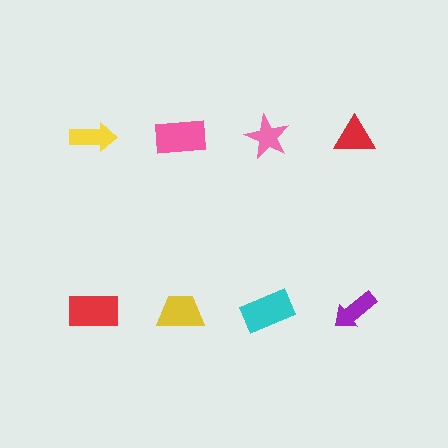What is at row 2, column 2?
A yellow trapezoid.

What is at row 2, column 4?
A purple arrow.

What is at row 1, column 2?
A pink rectangle.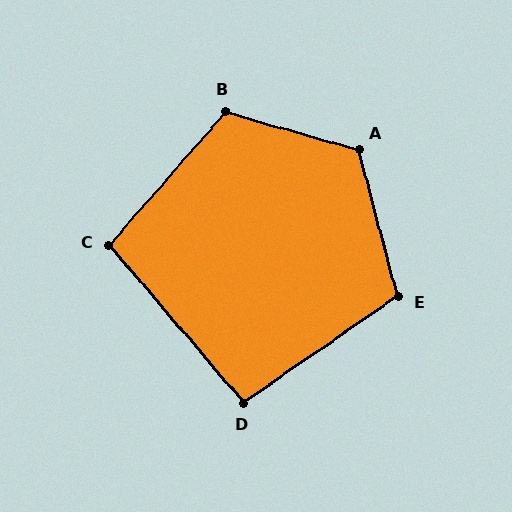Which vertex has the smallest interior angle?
D, at approximately 96 degrees.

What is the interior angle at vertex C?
Approximately 98 degrees (obtuse).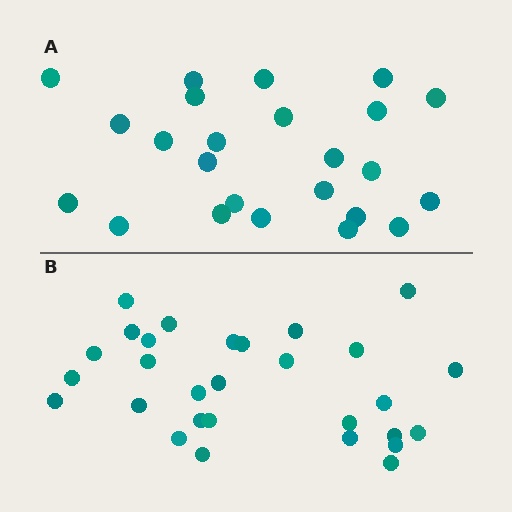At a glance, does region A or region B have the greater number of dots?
Region B (the bottom region) has more dots.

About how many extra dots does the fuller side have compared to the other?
Region B has about 5 more dots than region A.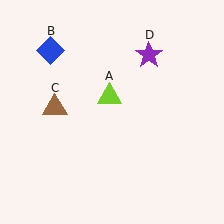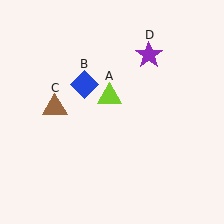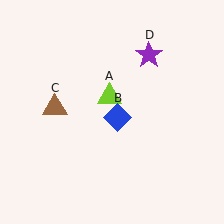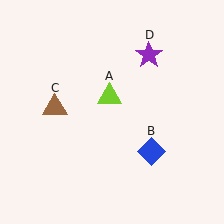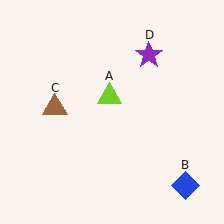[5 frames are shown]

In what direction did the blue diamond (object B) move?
The blue diamond (object B) moved down and to the right.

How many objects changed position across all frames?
1 object changed position: blue diamond (object B).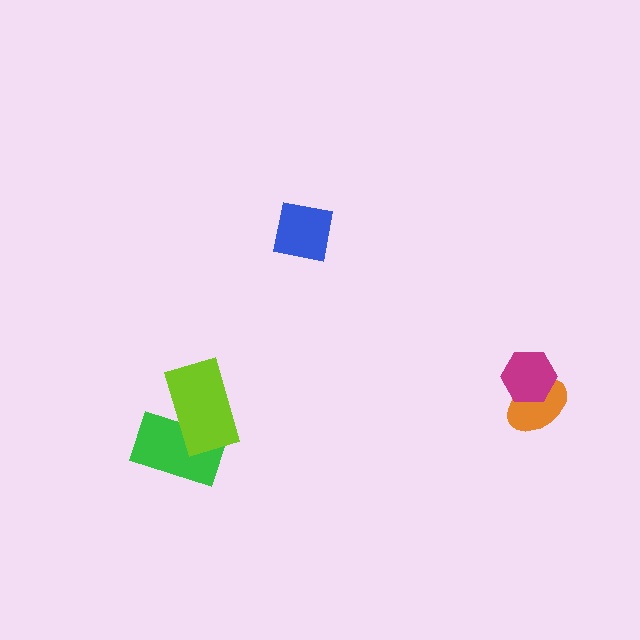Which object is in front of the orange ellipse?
The magenta hexagon is in front of the orange ellipse.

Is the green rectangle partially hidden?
Yes, it is partially covered by another shape.